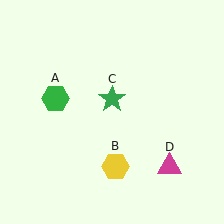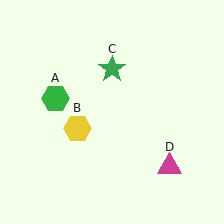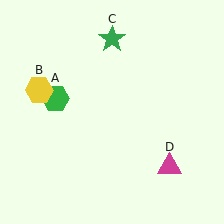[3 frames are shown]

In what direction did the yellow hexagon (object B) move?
The yellow hexagon (object B) moved up and to the left.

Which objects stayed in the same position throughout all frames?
Green hexagon (object A) and magenta triangle (object D) remained stationary.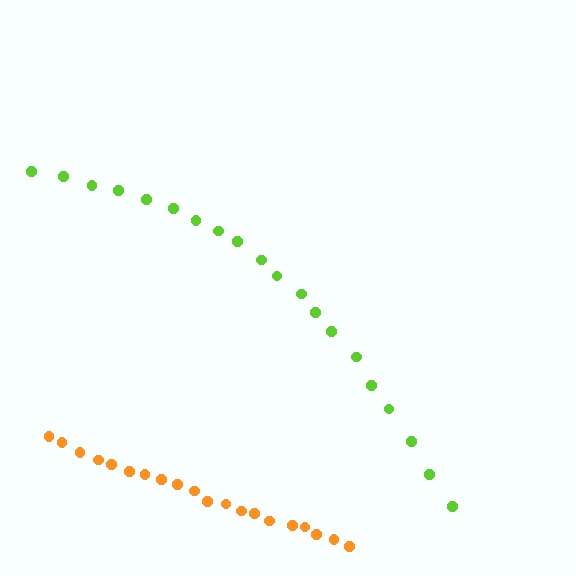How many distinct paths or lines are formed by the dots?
There are 2 distinct paths.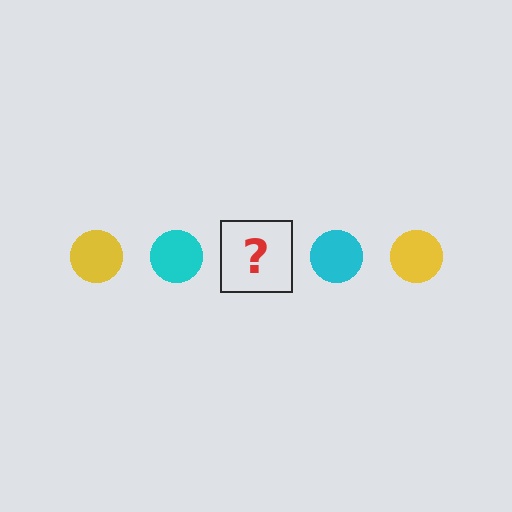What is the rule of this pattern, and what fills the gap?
The rule is that the pattern cycles through yellow, cyan circles. The gap should be filled with a yellow circle.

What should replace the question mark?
The question mark should be replaced with a yellow circle.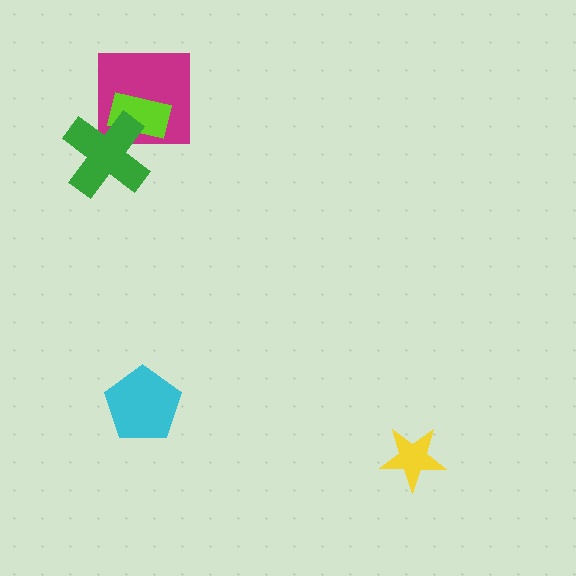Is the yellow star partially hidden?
No, no other shape covers it.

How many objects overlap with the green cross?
2 objects overlap with the green cross.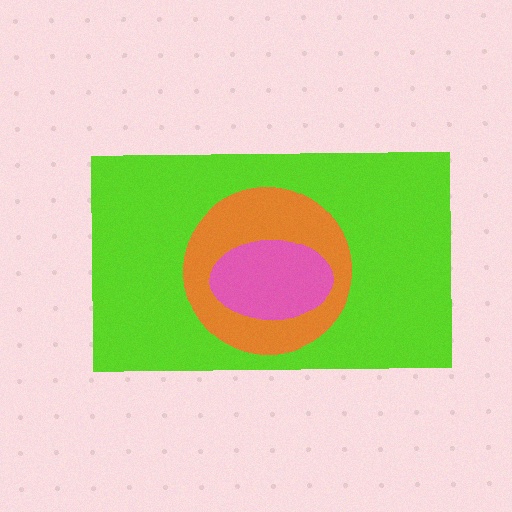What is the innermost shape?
The pink ellipse.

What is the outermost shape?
The lime rectangle.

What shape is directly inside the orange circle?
The pink ellipse.